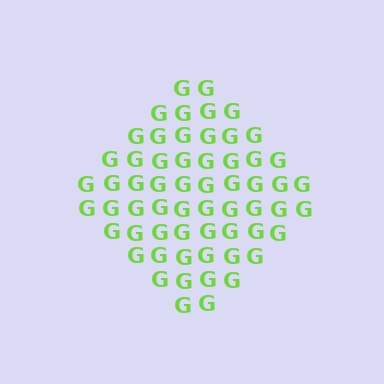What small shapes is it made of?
It is made of small letter G's.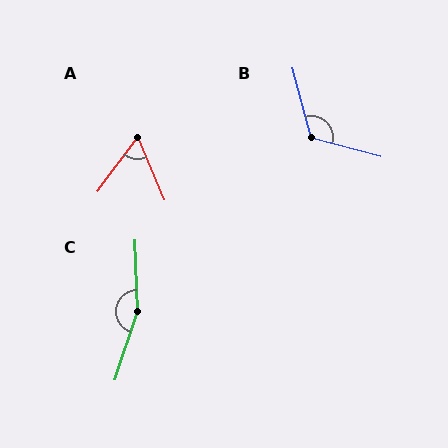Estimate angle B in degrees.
Approximately 120 degrees.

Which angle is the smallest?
A, at approximately 59 degrees.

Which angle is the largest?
C, at approximately 160 degrees.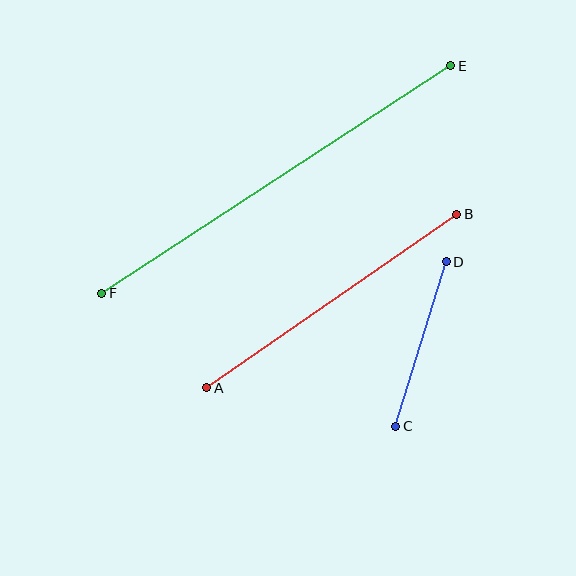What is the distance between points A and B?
The distance is approximately 304 pixels.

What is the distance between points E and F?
The distance is approximately 417 pixels.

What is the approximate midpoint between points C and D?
The midpoint is at approximately (421, 344) pixels.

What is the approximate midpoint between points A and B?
The midpoint is at approximately (332, 301) pixels.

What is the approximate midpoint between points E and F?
The midpoint is at approximately (276, 180) pixels.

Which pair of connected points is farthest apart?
Points E and F are farthest apart.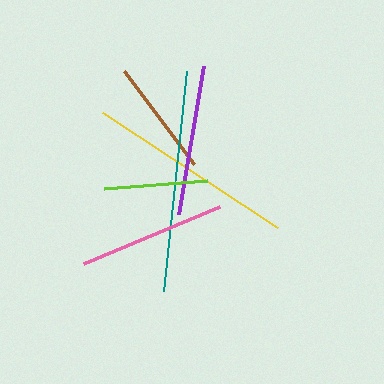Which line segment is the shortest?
The lime line is the shortest at approximately 104 pixels.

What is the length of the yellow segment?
The yellow segment is approximately 209 pixels long.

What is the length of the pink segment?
The pink segment is approximately 147 pixels long.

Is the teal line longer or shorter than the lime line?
The teal line is longer than the lime line.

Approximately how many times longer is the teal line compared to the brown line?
The teal line is approximately 1.9 times the length of the brown line.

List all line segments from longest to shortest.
From longest to shortest: teal, yellow, purple, pink, brown, lime.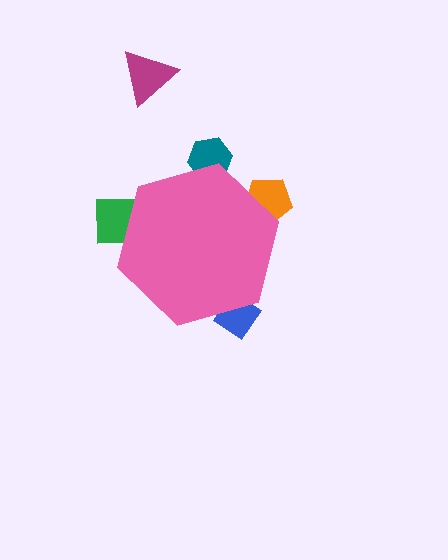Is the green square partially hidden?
Yes, the green square is partially hidden behind the pink hexagon.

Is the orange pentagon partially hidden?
Yes, the orange pentagon is partially hidden behind the pink hexagon.